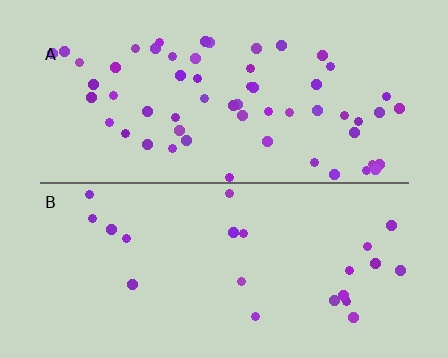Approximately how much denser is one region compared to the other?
Approximately 2.6× — region A over region B.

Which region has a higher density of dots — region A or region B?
A (the top).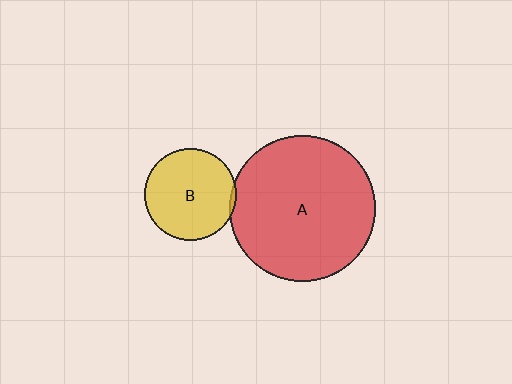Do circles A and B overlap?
Yes.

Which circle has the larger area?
Circle A (red).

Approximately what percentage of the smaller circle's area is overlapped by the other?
Approximately 5%.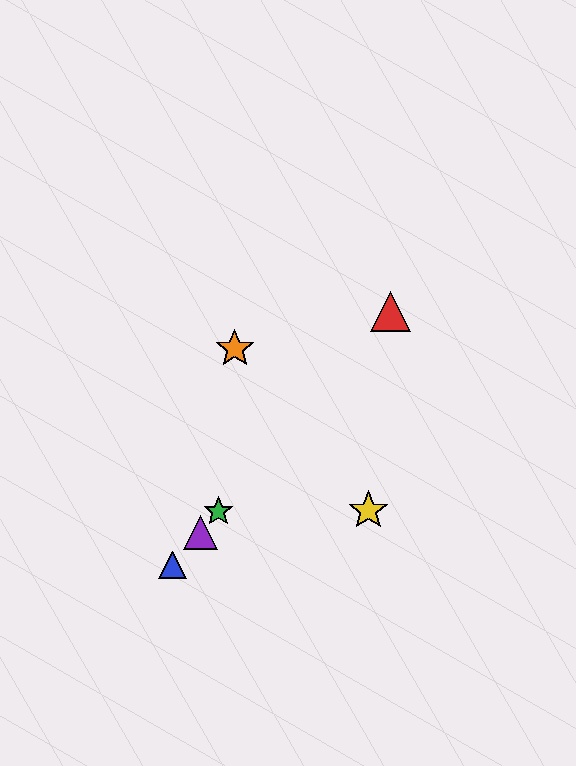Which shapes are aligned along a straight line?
The red triangle, the blue triangle, the green star, the purple triangle are aligned along a straight line.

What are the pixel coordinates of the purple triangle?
The purple triangle is at (201, 532).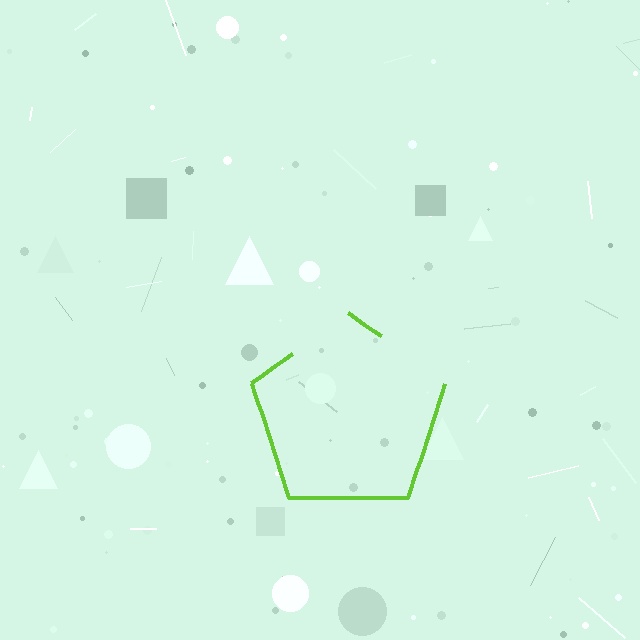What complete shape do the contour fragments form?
The contour fragments form a pentagon.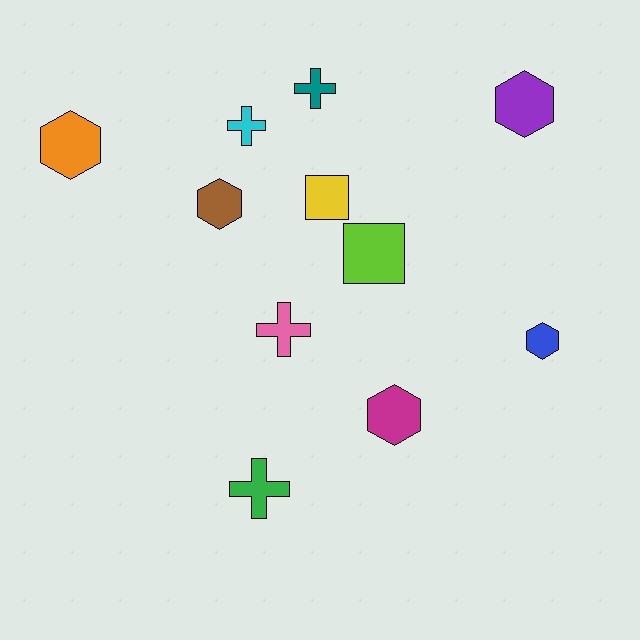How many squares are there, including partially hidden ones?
There are 2 squares.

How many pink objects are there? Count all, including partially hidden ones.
There is 1 pink object.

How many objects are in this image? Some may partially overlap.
There are 11 objects.